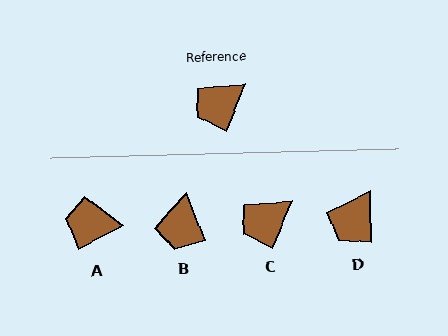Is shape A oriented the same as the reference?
No, it is off by about 40 degrees.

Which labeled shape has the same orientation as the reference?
C.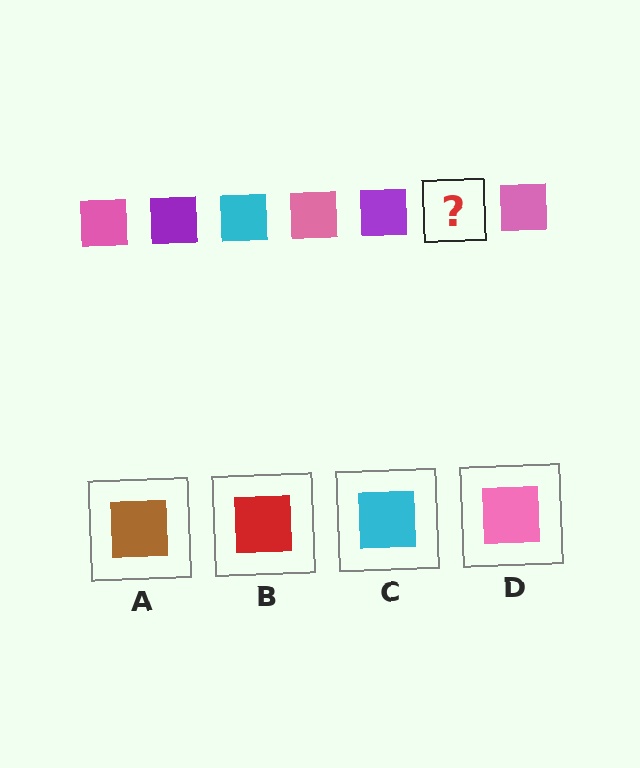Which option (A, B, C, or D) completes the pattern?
C.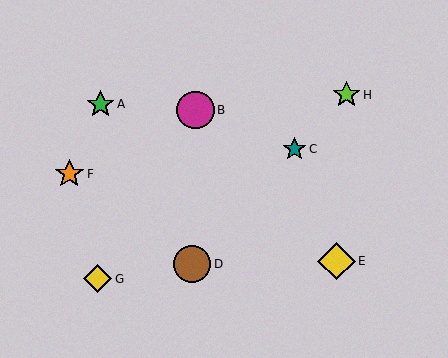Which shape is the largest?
The magenta circle (labeled B) is the largest.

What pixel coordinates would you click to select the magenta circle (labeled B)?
Click at (195, 110) to select the magenta circle B.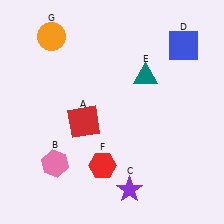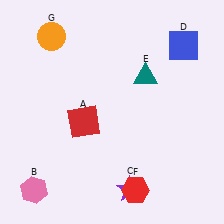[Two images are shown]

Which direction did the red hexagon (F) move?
The red hexagon (F) moved right.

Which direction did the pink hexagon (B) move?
The pink hexagon (B) moved down.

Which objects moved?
The objects that moved are: the pink hexagon (B), the red hexagon (F).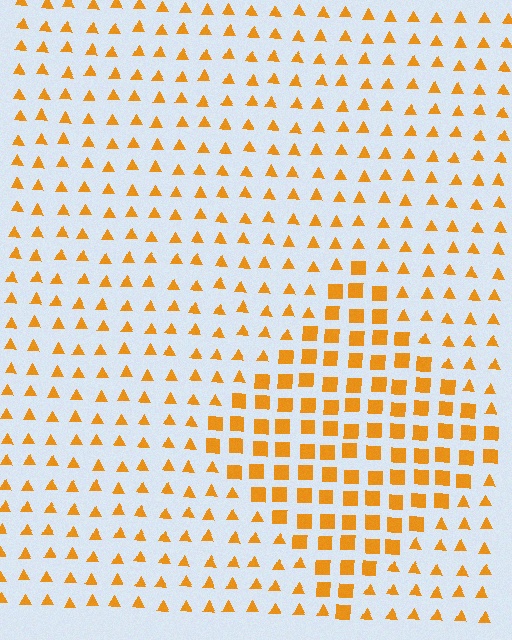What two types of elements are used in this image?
The image uses squares inside the diamond region and triangles outside it.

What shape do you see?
I see a diamond.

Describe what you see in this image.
The image is filled with small orange elements arranged in a uniform grid. A diamond-shaped region contains squares, while the surrounding area contains triangles. The boundary is defined purely by the change in element shape.